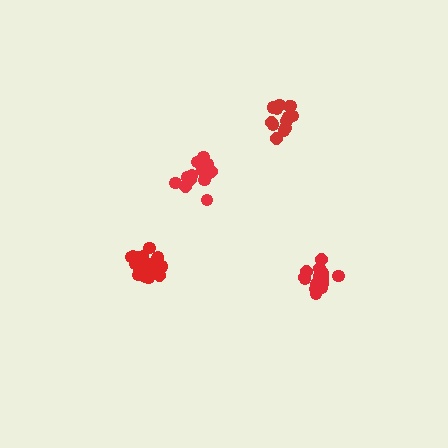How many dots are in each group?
Group 1: 14 dots, Group 2: 18 dots, Group 3: 16 dots, Group 4: 14 dots (62 total).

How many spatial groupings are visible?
There are 4 spatial groupings.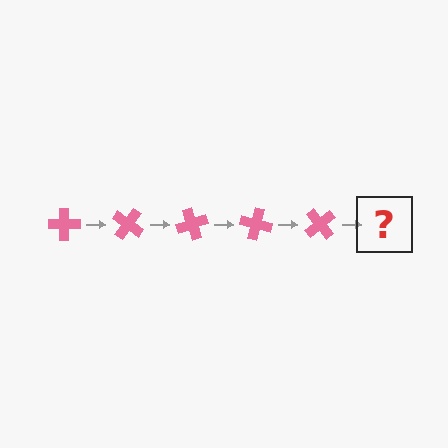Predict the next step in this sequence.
The next step is a pink cross rotated 175 degrees.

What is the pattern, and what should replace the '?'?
The pattern is that the cross rotates 35 degrees each step. The '?' should be a pink cross rotated 175 degrees.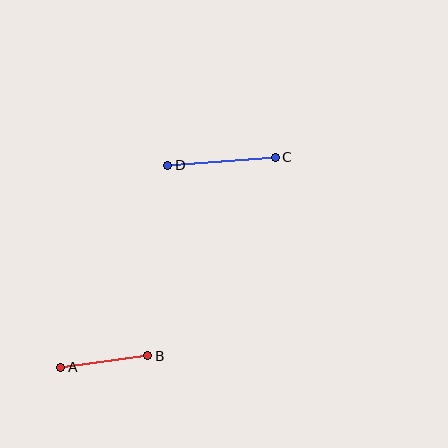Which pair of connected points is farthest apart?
Points C and D are farthest apart.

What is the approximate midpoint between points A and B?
The midpoint is at approximately (104, 361) pixels.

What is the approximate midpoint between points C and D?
The midpoint is at approximately (221, 161) pixels.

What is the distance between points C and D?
The distance is approximately 108 pixels.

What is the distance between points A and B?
The distance is approximately 88 pixels.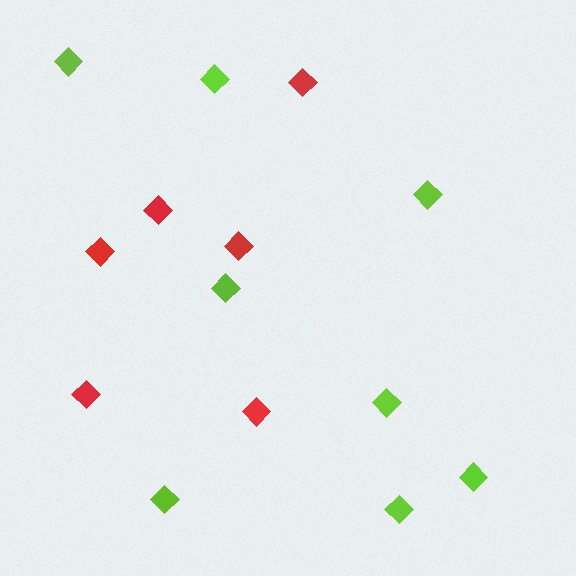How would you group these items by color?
There are 2 groups: one group of lime diamonds (8) and one group of red diamonds (6).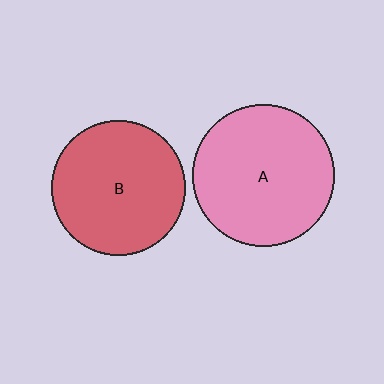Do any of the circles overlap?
No, none of the circles overlap.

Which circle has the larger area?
Circle A (pink).